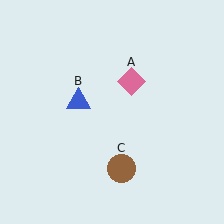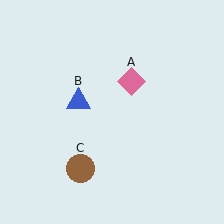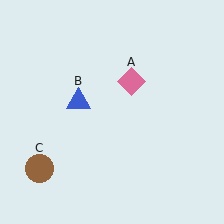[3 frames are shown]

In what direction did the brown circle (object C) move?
The brown circle (object C) moved left.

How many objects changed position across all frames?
1 object changed position: brown circle (object C).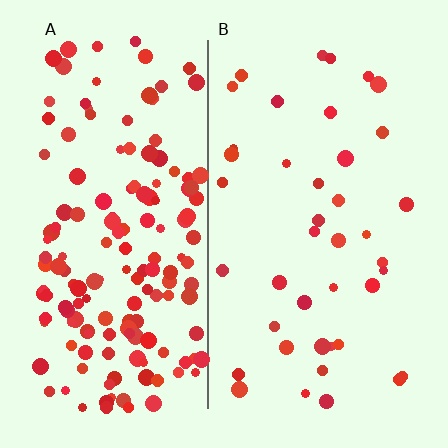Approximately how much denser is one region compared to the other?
Approximately 3.9× — region A over region B.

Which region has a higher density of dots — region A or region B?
A (the left).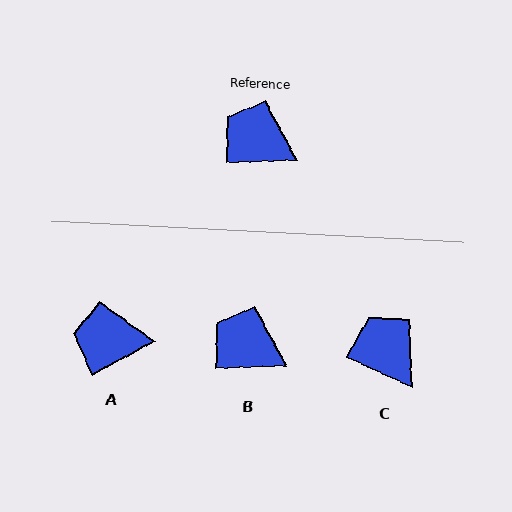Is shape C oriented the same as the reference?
No, it is off by about 27 degrees.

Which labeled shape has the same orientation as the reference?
B.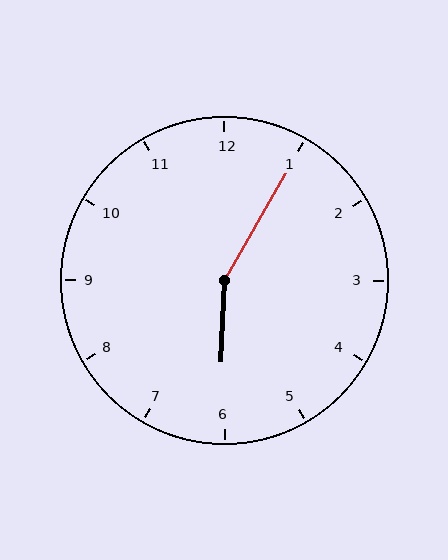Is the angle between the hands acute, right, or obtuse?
It is obtuse.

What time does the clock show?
6:05.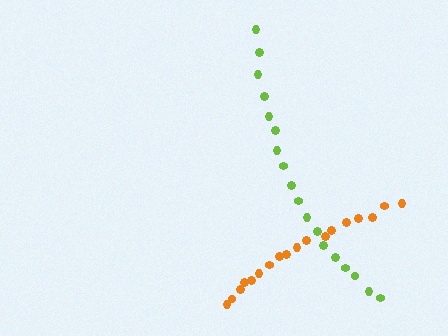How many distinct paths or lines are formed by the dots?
There are 2 distinct paths.